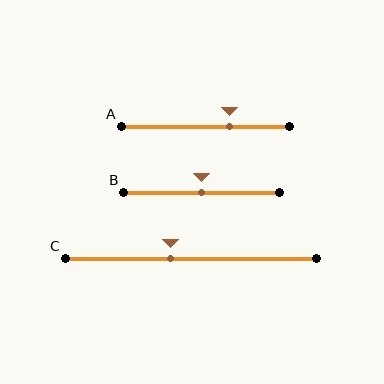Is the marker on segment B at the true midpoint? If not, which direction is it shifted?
Yes, the marker on segment B is at the true midpoint.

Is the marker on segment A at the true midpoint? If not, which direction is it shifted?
No, the marker on segment A is shifted to the right by about 14% of the segment length.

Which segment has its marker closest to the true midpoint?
Segment B has its marker closest to the true midpoint.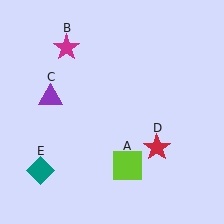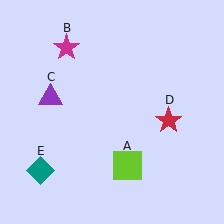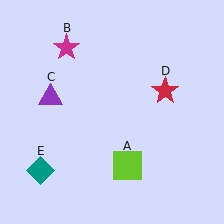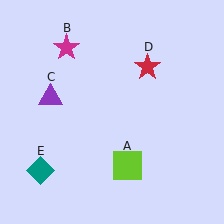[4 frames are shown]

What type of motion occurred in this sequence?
The red star (object D) rotated counterclockwise around the center of the scene.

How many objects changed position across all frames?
1 object changed position: red star (object D).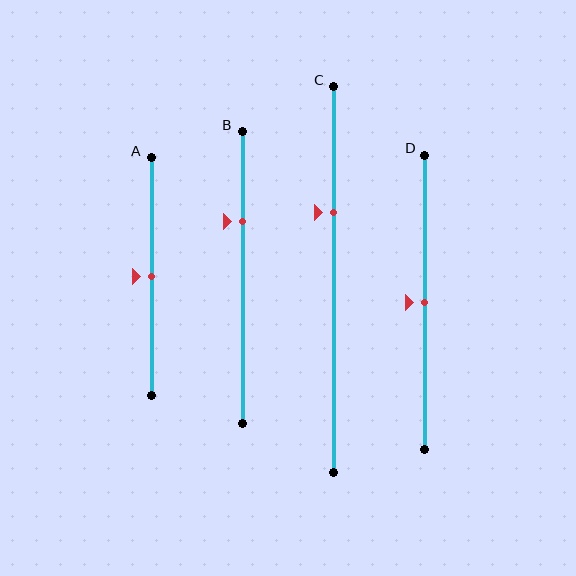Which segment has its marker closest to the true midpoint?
Segment A has its marker closest to the true midpoint.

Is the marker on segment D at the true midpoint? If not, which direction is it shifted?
Yes, the marker on segment D is at the true midpoint.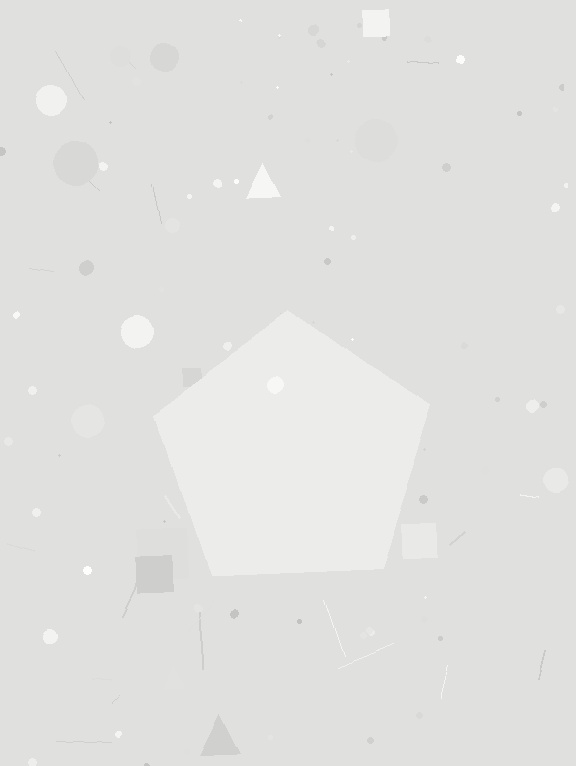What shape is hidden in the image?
A pentagon is hidden in the image.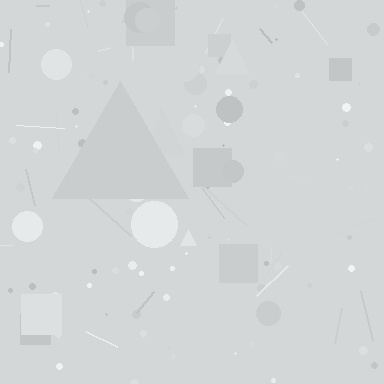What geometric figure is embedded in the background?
A triangle is embedded in the background.